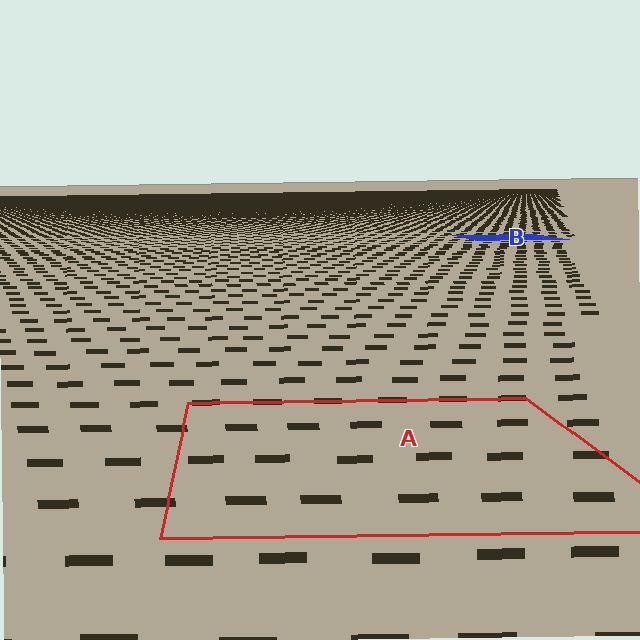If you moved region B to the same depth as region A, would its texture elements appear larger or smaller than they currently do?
They would appear larger. At a closer depth, the same texture elements are projected at a bigger on-screen size.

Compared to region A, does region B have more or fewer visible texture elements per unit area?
Region B has more texture elements per unit area — they are packed more densely because it is farther away.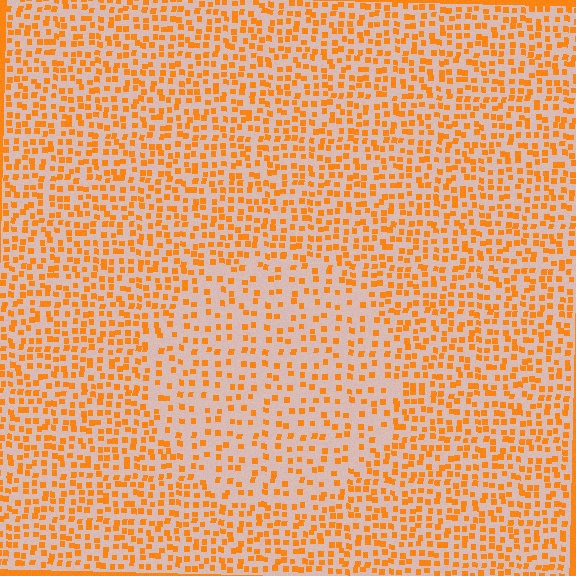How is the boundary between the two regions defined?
The boundary is defined by a change in element density (approximately 1.8x ratio). All elements are the same color, size, and shape.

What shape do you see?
I see a circle.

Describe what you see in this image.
The image contains small orange elements arranged at two different densities. A circle-shaped region is visible where the elements are less densely packed than the surrounding area.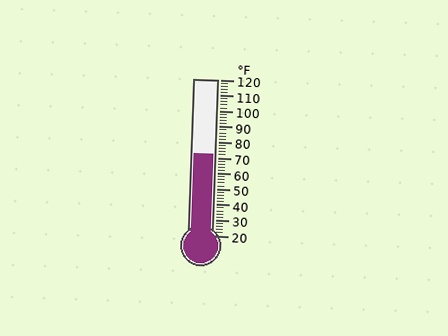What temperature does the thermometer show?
The thermometer shows approximately 72°F.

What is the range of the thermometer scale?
The thermometer scale ranges from 20°F to 120°F.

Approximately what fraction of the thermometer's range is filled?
The thermometer is filled to approximately 50% of its range.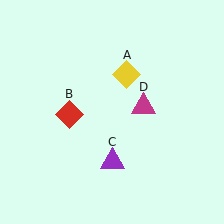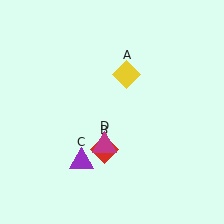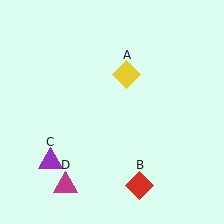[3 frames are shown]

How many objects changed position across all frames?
3 objects changed position: red diamond (object B), purple triangle (object C), magenta triangle (object D).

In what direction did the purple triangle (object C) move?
The purple triangle (object C) moved left.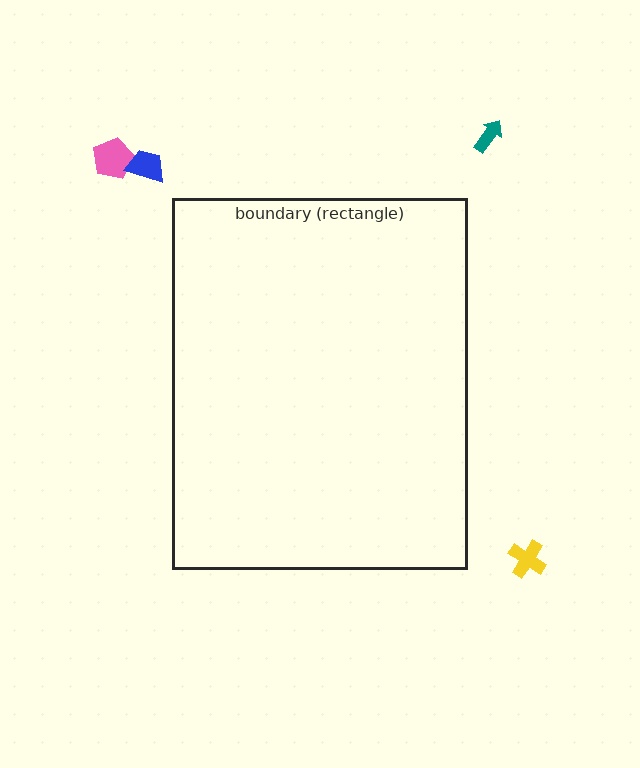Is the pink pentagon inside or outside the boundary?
Outside.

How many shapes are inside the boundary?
0 inside, 4 outside.